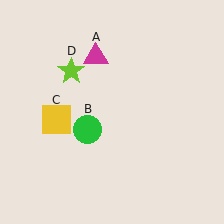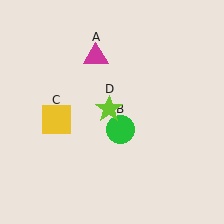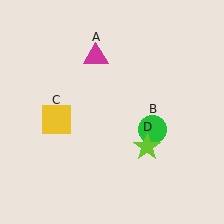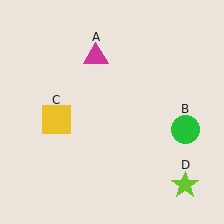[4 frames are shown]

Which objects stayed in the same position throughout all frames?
Magenta triangle (object A) and yellow square (object C) remained stationary.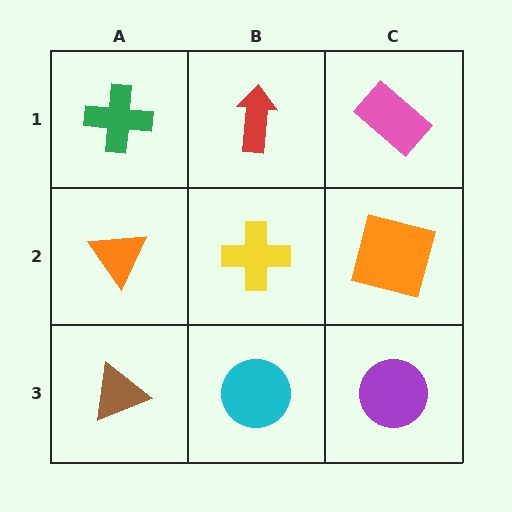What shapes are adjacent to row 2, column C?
A pink rectangle (row 1, column C), a purple circle (row 3, column C), a yellow cross (row 2, column B).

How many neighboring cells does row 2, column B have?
4.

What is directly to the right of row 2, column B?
An orange square.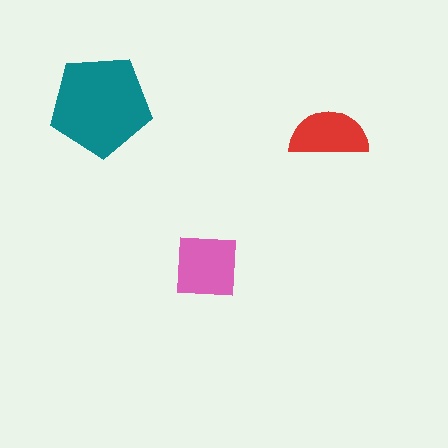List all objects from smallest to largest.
The red semicircle, the pink square, the teal pentagon.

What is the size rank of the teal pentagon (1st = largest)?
1st.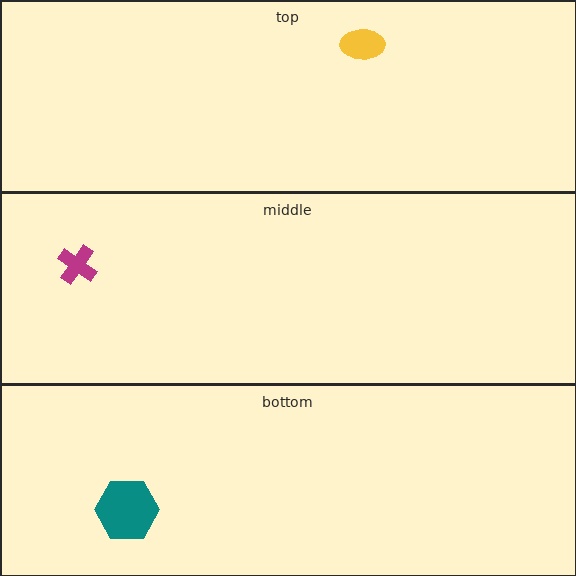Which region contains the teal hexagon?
The bottom region.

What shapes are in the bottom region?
The teal hexagon.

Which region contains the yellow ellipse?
The top region.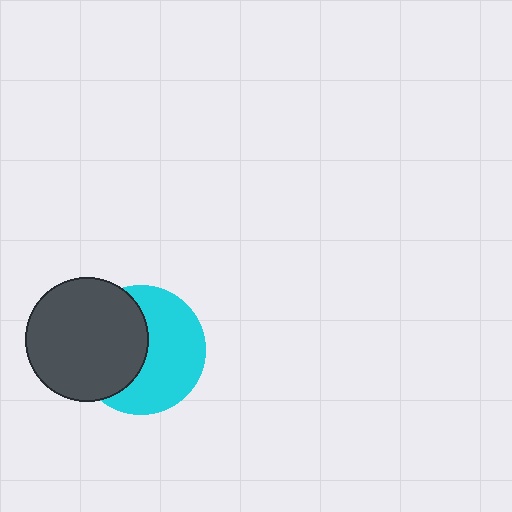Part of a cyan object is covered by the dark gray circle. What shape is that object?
It is a circle.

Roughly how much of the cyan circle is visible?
About half of it is visible (roughly 55%).